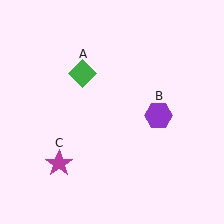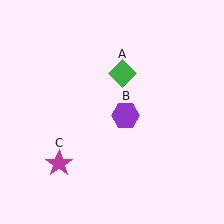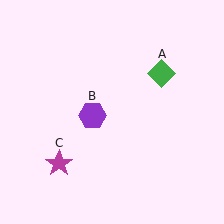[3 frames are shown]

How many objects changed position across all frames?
2 objects changed position: green diamond (object A), purple hexagon (object B).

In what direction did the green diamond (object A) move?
The green diamond (object A) moved right.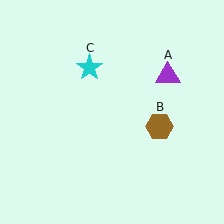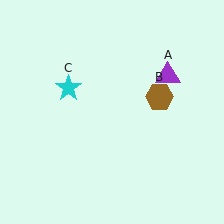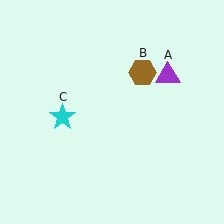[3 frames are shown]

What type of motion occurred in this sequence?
The brown hexagon (object B), cyan star (object C) rotated counterclockwise around the center of the scene.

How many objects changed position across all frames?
2 objects changed position: brown hexagon (object B), cyan star (object C).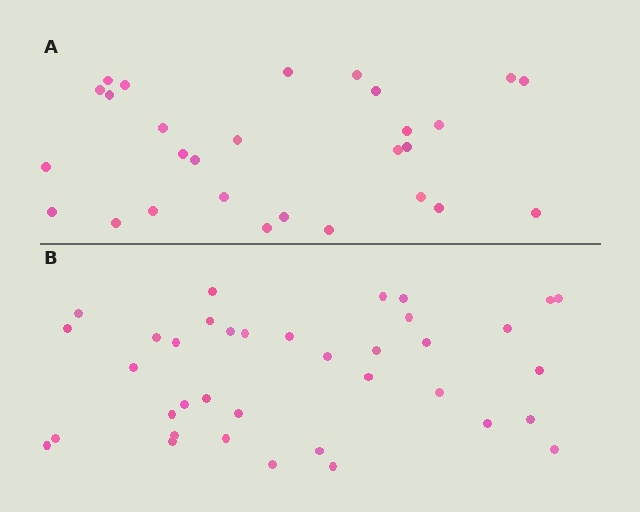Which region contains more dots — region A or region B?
Region B (the bottom region) has more dots.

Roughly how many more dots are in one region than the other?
Region B has roughly 8 or so more dots than region A.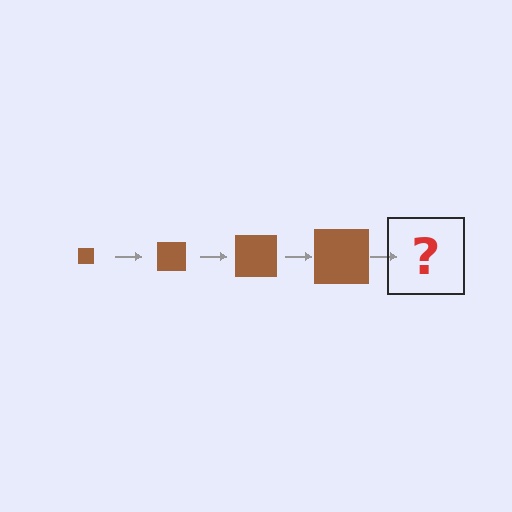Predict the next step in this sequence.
The next step is a brown square, larger than the previous one.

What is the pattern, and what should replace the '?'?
The pattern is that the square gets progressively larger each step. The '?' should be a brown square, larger than the previous one.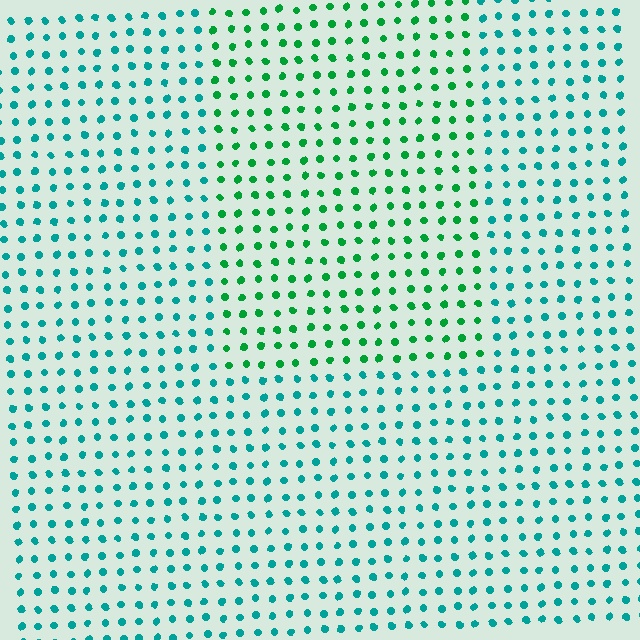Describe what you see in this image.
The image is filled with small teal elements in a uniform arrangement. A rectangle-shaped region is visible where the elements are tinted to a slightly different hue, forming a subtle color boundary.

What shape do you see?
I see a rectangle.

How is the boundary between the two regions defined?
The boundary is defined purely by a slight shift in hue (about 38 degrees). Spacing, size, and orientation are identical on both sides.